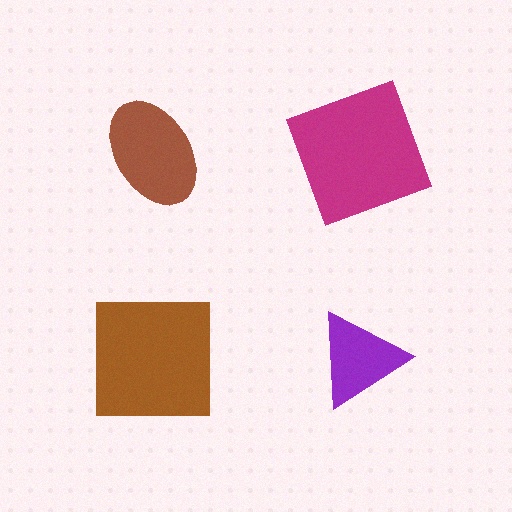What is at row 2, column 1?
A brown square.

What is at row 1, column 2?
A magenta square.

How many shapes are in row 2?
2 shapes.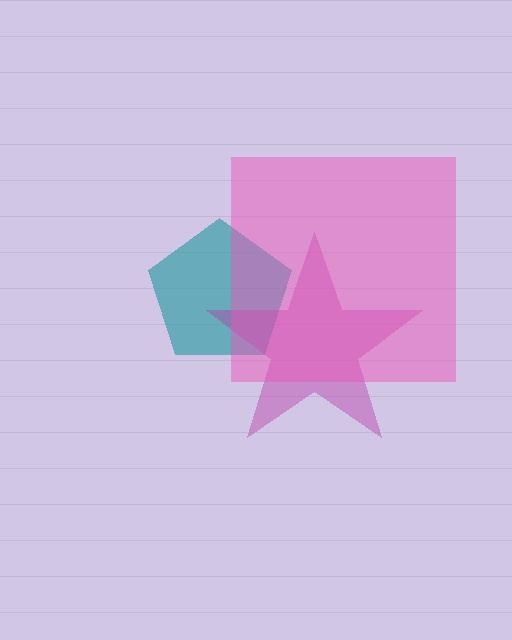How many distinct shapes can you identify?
There are 3 distinct shapes: a teal pentagon, a magenta star, a pink square.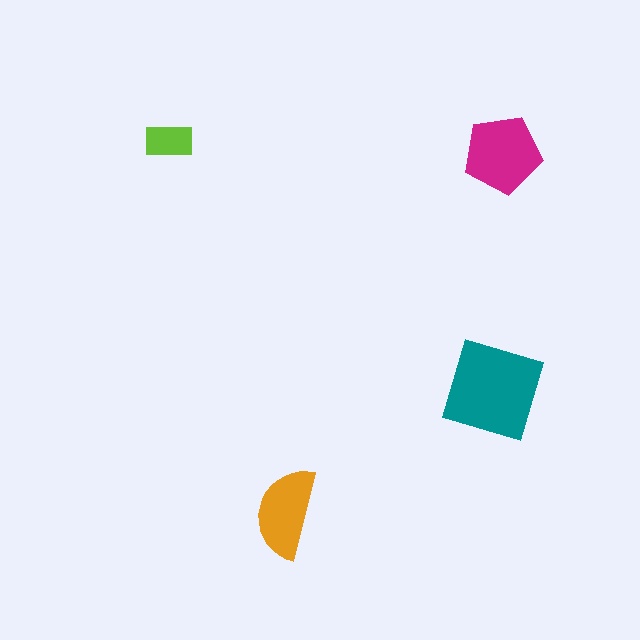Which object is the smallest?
The lime rectangle.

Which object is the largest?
The teal square.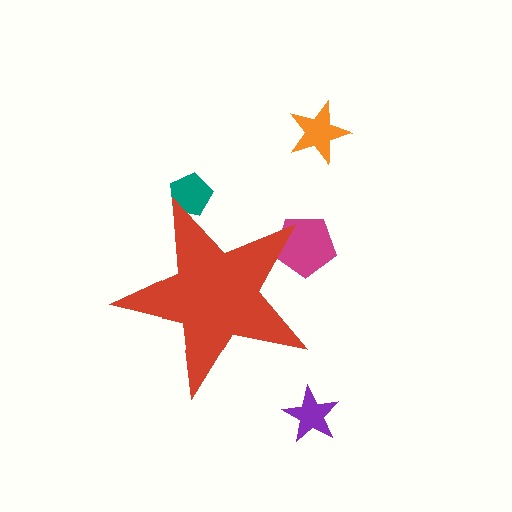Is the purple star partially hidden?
No, the purple star is fully visible.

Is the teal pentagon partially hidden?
Yes, the teal pentagon is partially hidden behind the red star.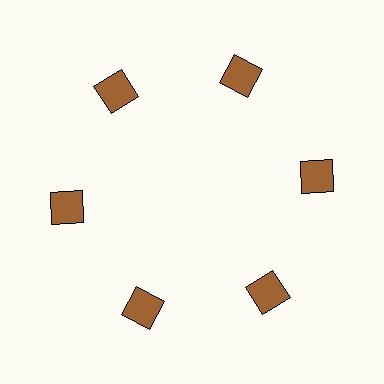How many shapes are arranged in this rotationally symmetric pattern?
There are 6 shapes, arranged in 6 groups of 1.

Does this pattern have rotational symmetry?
Yes, this pattern has 6-fold rotational symmetry. It looks the same after rotating 60 degrees around the center.